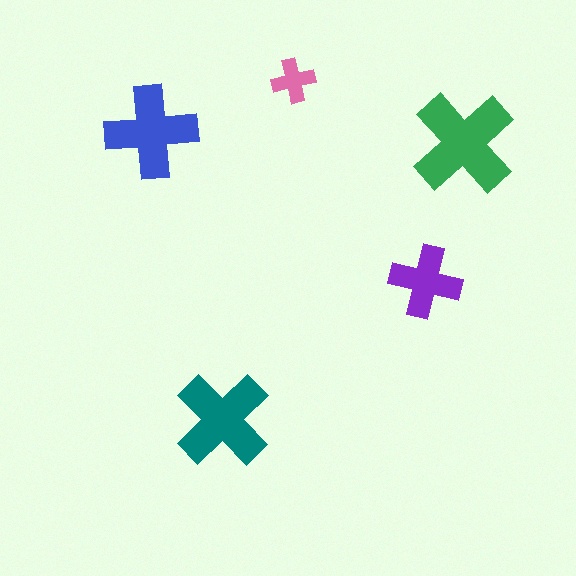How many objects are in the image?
There are 5 objects in the image.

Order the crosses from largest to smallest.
the green one, the teal one, the blue one, the purple one, the pink one.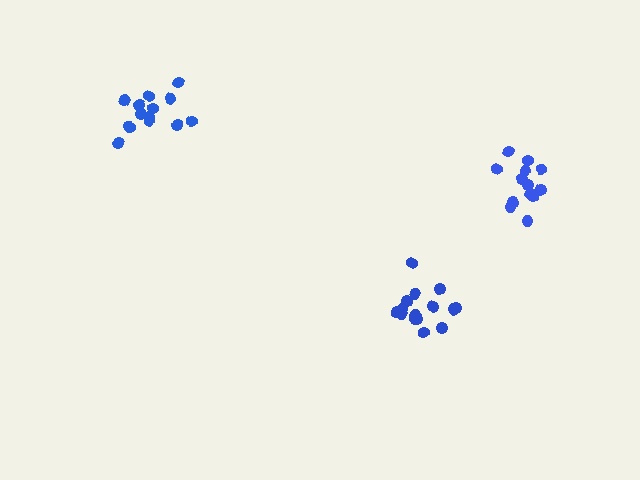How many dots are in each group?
Group 1: 15 dots, Group 2: 14 dots, Group 3: 14 dots (43 total).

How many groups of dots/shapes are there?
There are 3 groups.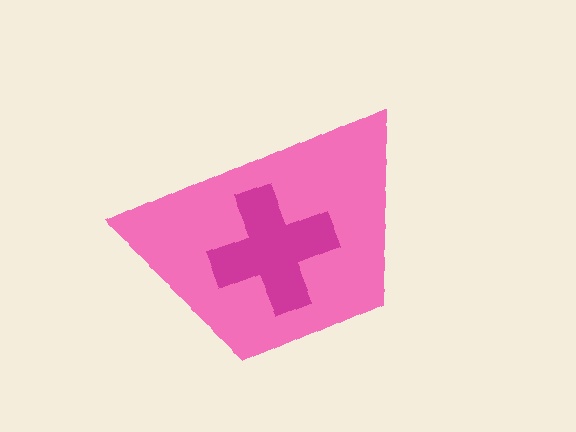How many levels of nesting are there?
2.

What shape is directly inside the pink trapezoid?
The magenta cross.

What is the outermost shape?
The pink trapezoid.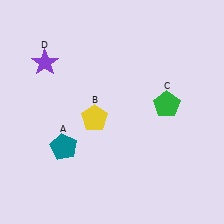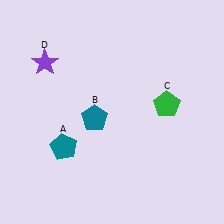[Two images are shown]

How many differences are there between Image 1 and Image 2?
There is 1 difference between the two images.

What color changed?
The pentagon (B) changed from yellow in Image 1 to teal in Image 2.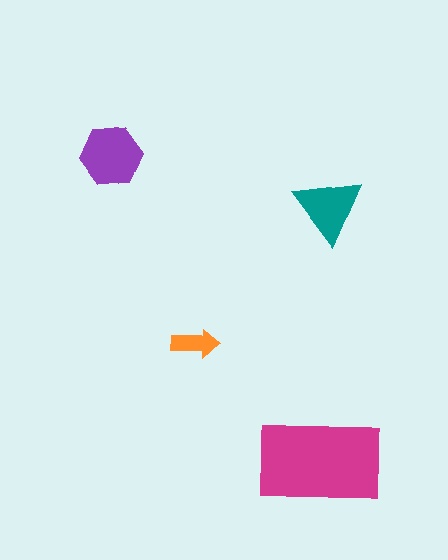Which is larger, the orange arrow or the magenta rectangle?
The magenta rectangle.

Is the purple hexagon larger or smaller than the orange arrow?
Larger.